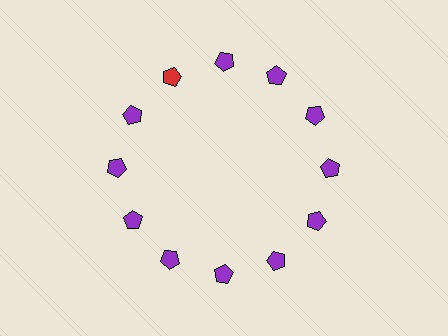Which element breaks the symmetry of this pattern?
The red pentagon at roughly the 11 o'clock position breaks the symmetry. All other shapes are purple pentagons.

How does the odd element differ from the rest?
It has a different color: red instead of purple.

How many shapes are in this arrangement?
There are 12 shapes arranged in a ring pattern.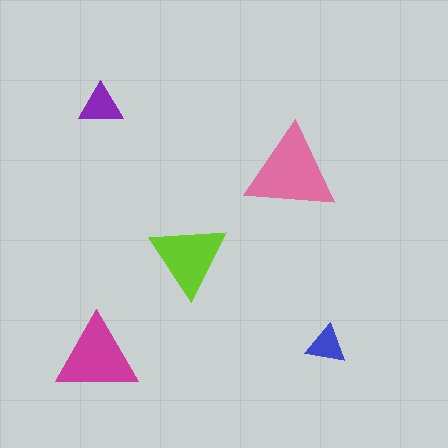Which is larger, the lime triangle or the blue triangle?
The lime one.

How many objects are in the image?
There are 5 objects in the image.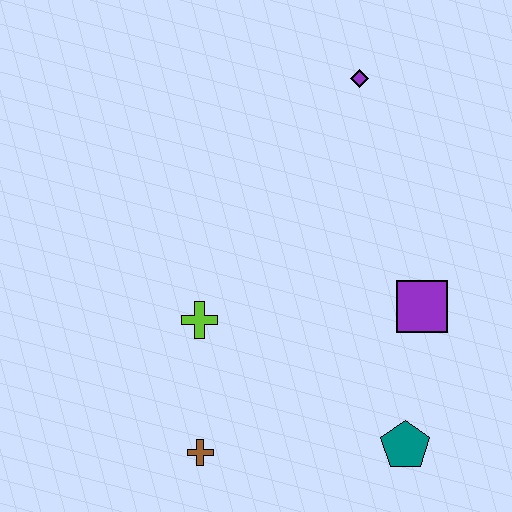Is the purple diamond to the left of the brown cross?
No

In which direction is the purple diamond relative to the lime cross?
The purple diamond is above the lime cross.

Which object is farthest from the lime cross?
The purple diamond is farthest from the lime cross.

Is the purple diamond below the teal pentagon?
No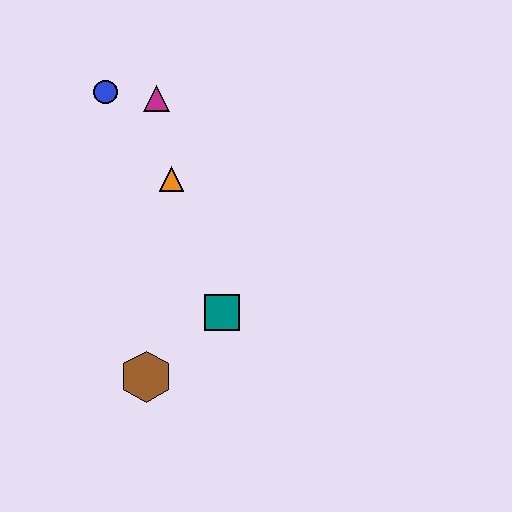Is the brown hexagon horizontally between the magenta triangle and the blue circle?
Yes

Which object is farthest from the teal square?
The blue circle is farthest from the teal square.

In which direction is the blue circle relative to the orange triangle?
The blue circle is above the orange triangle.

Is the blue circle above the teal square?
Yes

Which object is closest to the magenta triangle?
The blue circle is closest to the magenta triangle.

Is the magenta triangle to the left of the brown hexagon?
No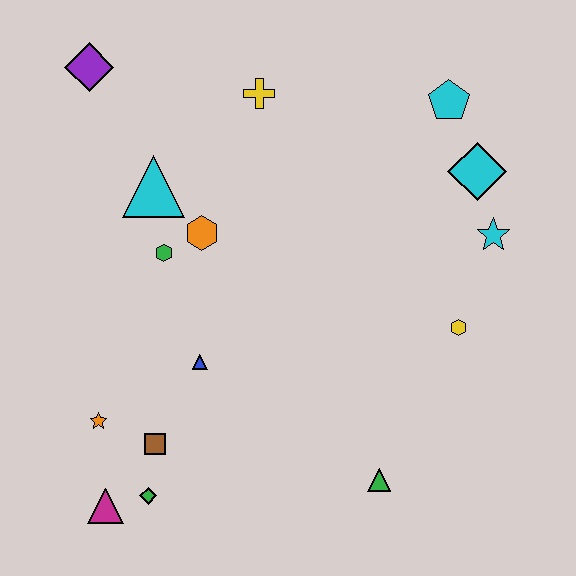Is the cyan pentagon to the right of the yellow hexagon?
No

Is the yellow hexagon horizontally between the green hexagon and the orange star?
No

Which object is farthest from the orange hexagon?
The green triangle is farthest from the orange hexagon.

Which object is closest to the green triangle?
The yellow hexagon is closest to the green triangle.